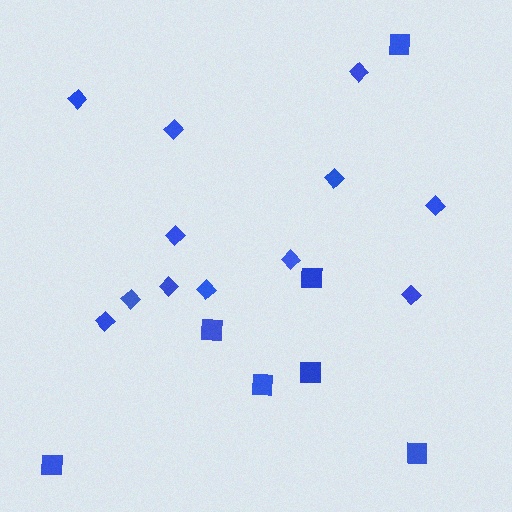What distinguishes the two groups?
There are 2 groups: one group of diamonds (12) and one group of squares (7).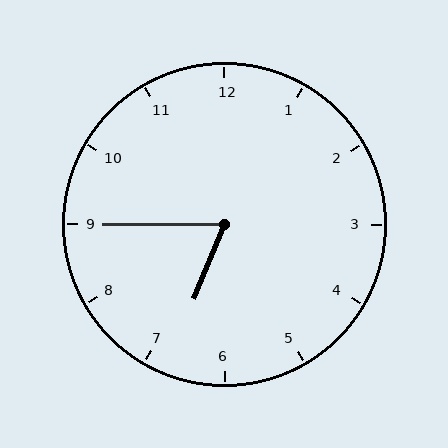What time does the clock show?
6:45.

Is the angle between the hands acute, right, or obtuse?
It is acute.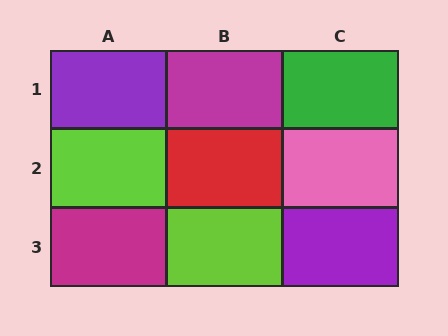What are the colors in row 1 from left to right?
Purple, magenta, green.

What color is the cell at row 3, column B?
Lime.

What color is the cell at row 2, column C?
Pink.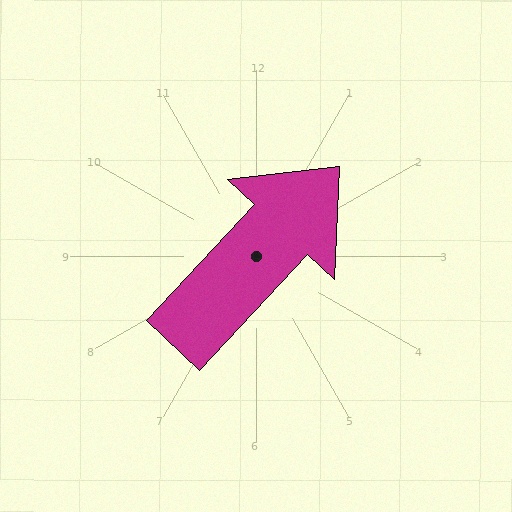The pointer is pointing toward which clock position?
Roughly 1 o'clock.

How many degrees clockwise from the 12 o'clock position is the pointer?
Approximately 43 degrees.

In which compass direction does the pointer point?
Northeast.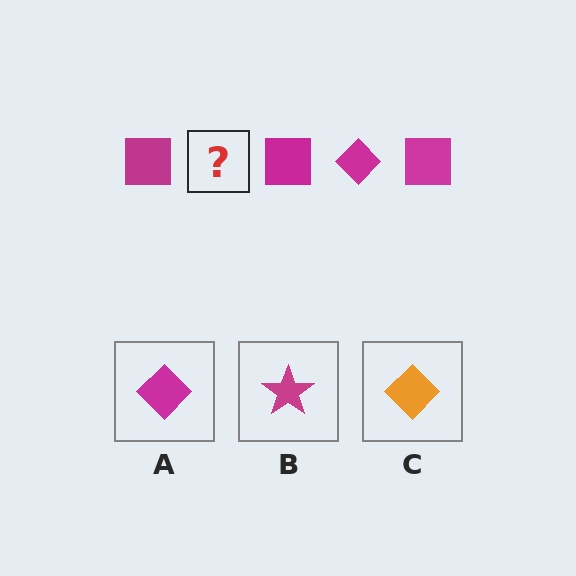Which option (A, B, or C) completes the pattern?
A.